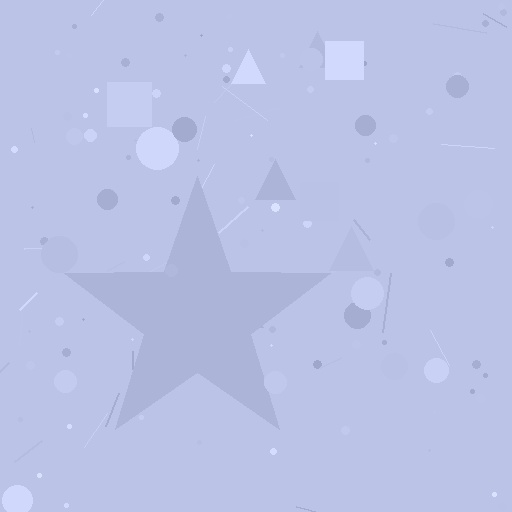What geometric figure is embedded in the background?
A star is embedded in the background.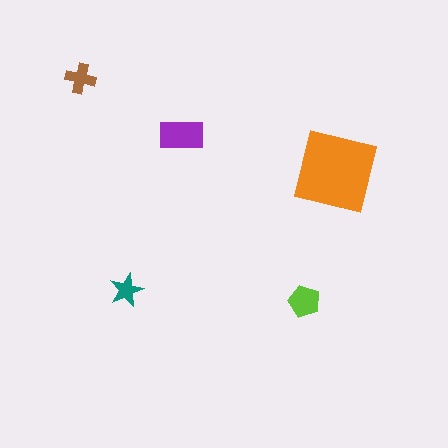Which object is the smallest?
The teal star.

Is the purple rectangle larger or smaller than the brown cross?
Larger.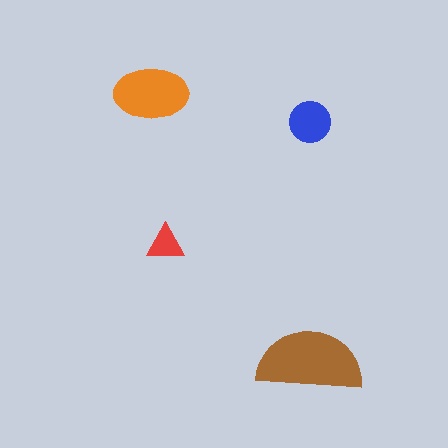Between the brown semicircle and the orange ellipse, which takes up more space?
The brown semicircle.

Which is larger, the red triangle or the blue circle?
The blue circle.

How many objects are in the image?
There are 4 objects in the image.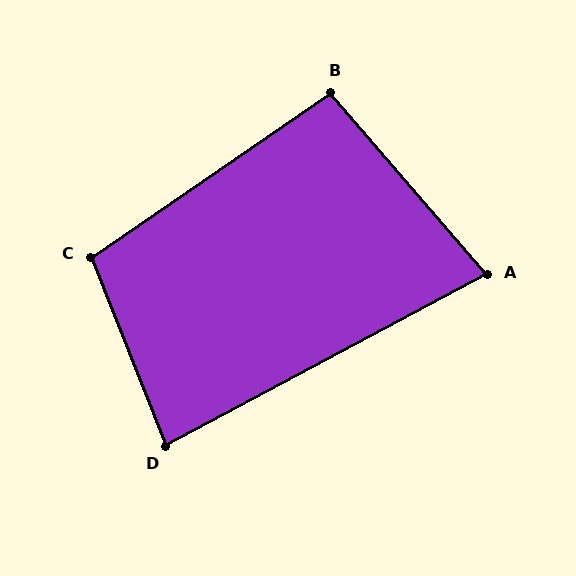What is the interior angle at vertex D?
Approximately 84 degrees (acute).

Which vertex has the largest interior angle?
C, at approximately 103 degrees.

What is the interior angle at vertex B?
Approximately 96 degrees (obtuse).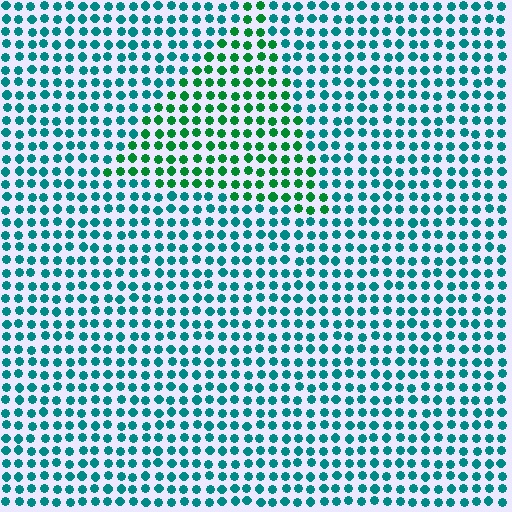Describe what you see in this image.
The image is filled with small teal elements in a uniform arrangement. A triangle-shaped region is visible where the elements are tinted to a slightly different hue, forming a subtle color boundary.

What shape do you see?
I see a triangle.